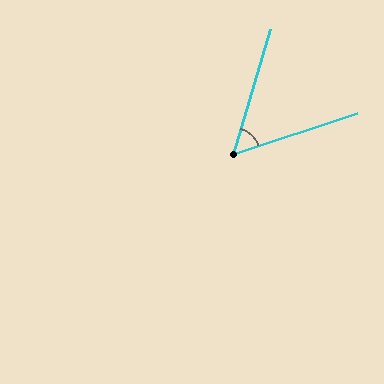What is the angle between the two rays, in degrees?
Approximately 55 degrees.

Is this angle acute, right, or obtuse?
It is acute.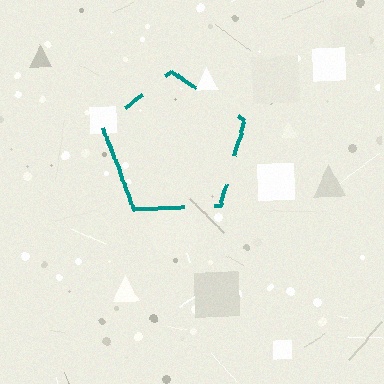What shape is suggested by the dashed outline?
The dashed outline suggests a pentagon.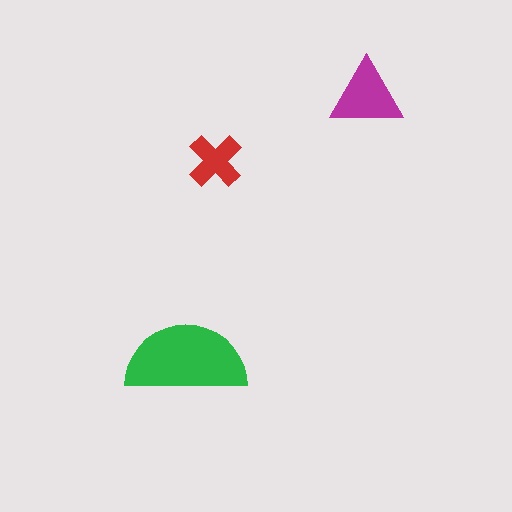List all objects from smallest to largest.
The red cross, the magenta triangle, the green semicircle.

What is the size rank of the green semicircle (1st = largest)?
1st.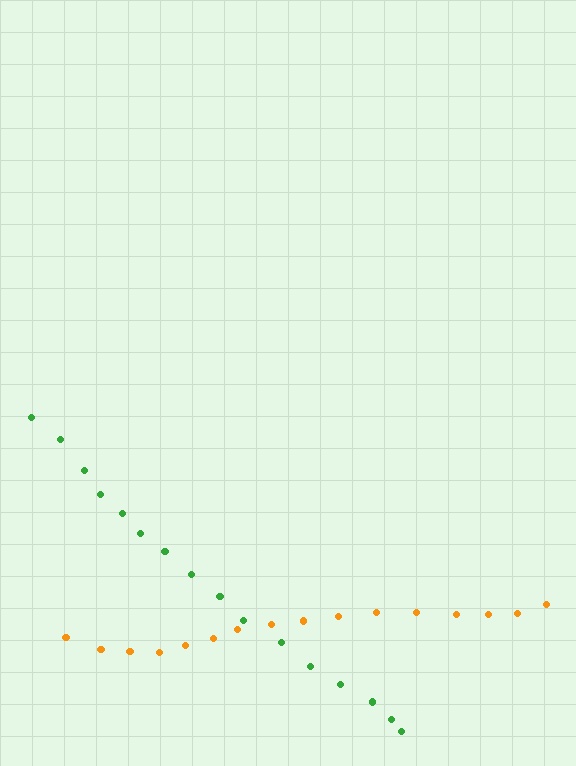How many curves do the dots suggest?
There are 2 distinct paths.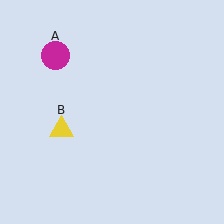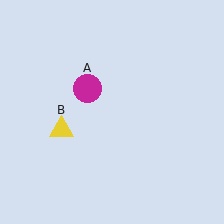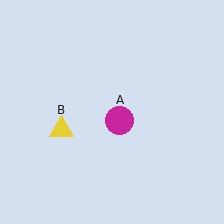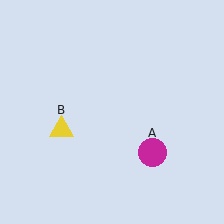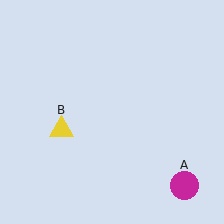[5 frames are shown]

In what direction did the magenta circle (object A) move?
The magenta circle (object A) moved down and to the right.